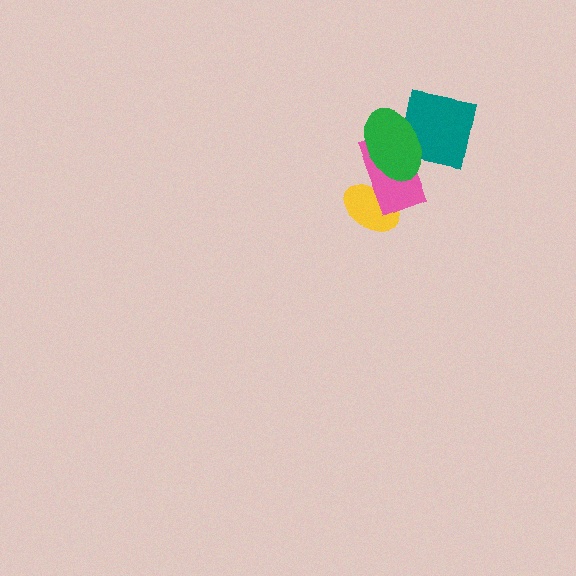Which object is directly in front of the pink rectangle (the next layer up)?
The teal square is directly in front of the pink rectangle.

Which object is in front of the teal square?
The green ellipse is in front of the teal square.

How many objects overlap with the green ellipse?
2 objects overlap with the green ellipse.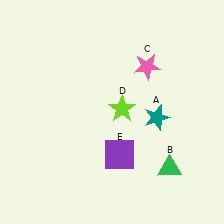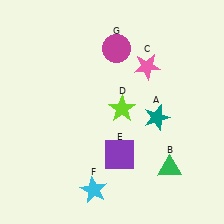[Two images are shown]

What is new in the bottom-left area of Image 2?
A cyan star (F) was added in the bottom-left area of Image 2.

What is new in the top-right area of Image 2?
A magenta circle (G) was added in the top-right area of Image 2.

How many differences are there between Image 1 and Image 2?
There are 2 differences between the two images.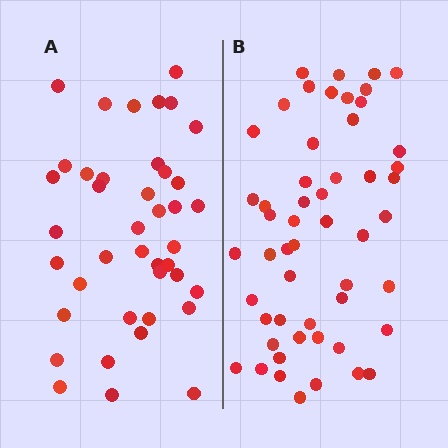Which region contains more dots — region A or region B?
Region B (the right region) has more dots.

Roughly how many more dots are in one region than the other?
Region B has roughly 12 or so more dots than region A.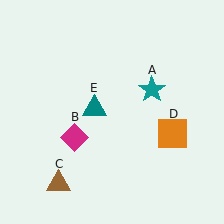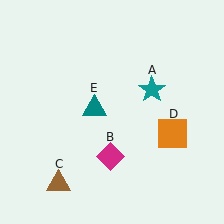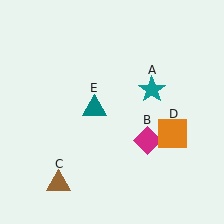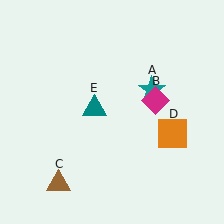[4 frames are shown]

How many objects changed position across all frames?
1 object changed position: magenta diamond (object B).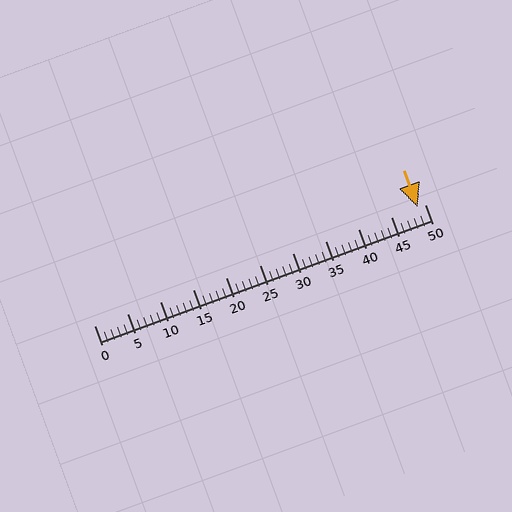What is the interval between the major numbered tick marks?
The major tick marks are spaced 5 units apart.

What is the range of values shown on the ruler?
The ruler shows values from 0 to 50.